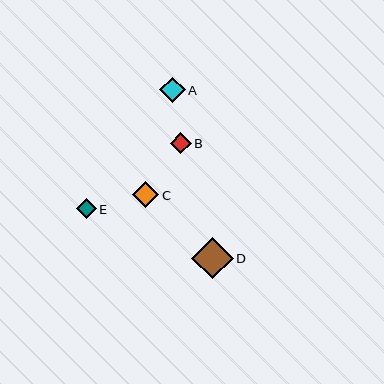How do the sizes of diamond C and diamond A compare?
Diamond C and diamond A are approximately the same size.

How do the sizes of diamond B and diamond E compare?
Diamond B and diamond E are approximately the same size.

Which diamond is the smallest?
Diamond E is the smallest with a size of approximately 20 pixels.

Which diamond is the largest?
Diamond D is the largest with a size of approximately 42 pixels.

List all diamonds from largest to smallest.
From largest to smallest: D, C, A, B, E.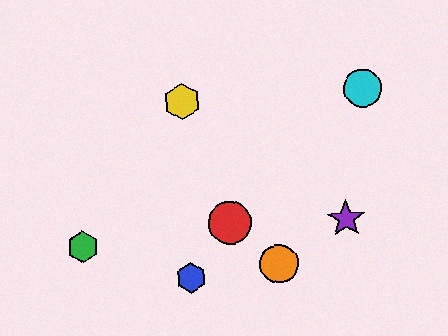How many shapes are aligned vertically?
2 shapes (the blue hexagon, the yellow hexagon) are aligned vertically.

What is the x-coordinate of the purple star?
The purple star is at x≈346.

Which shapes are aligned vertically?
The blue hexagon, the yellow hexagon are aligned vertically.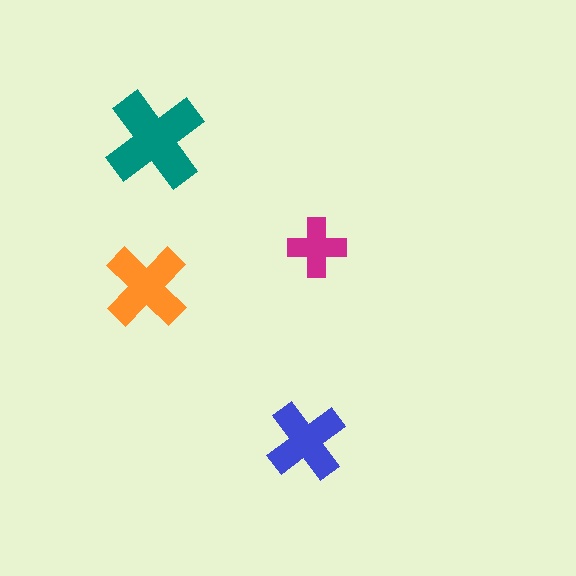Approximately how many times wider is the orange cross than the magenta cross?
About 1.5 times wider.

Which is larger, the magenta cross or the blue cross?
The blue one.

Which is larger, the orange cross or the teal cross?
The teal one.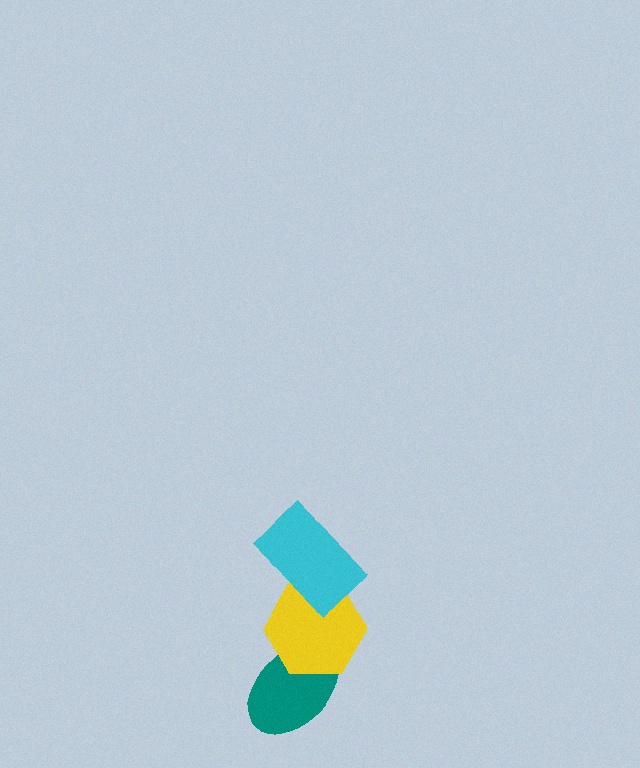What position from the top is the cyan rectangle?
The cyan rectangle is 1st from the top.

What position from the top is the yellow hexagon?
The yellow hexagon is 2nd from the top.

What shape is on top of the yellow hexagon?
The cyan rectangle is on top of the yellow hexagon.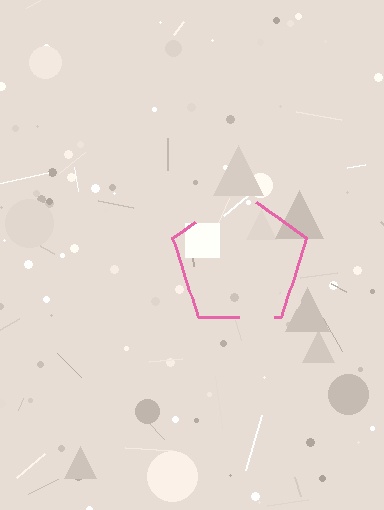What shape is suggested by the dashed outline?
The dashed outline suggests a pentagon.